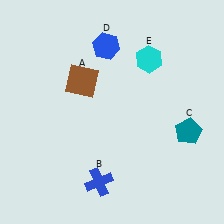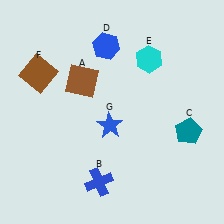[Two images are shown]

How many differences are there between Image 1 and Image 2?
There are 2 differences between the two images.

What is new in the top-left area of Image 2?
A brown square (F) was added in the top-left area of Image 2.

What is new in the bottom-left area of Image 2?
A blue star (G) was added in the bottom-left area of Image 2.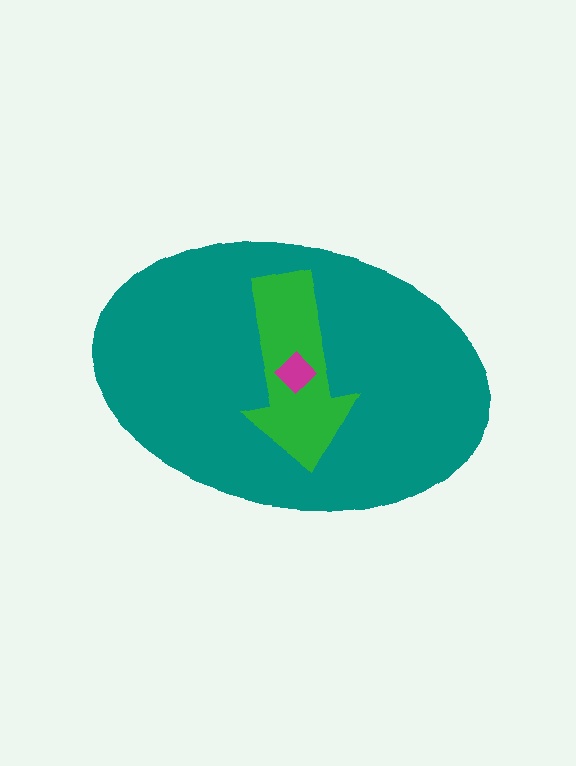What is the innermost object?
The magenta diamond.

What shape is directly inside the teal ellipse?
The green arrow.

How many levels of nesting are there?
3.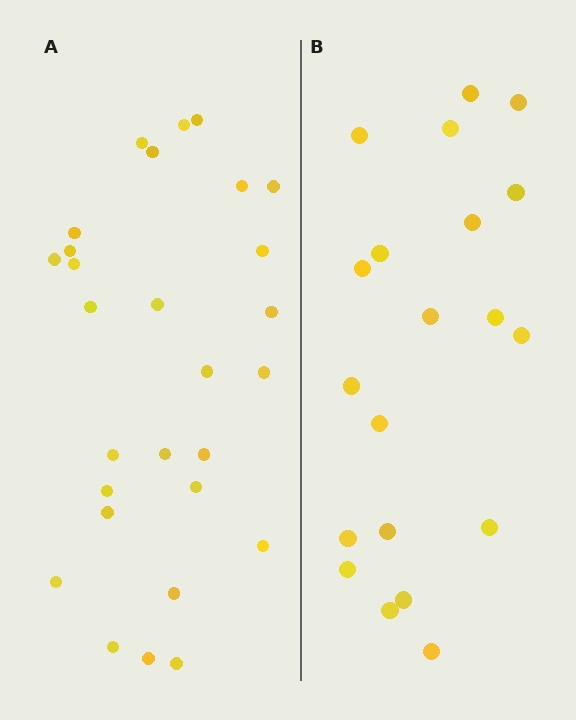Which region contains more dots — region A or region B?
Region A (the left region) has more dots.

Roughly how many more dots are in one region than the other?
Region A has roughly 8 or so more dots than region B.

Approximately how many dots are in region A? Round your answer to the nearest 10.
About 30 dots. (The exact count is 28, which rounds to 30.)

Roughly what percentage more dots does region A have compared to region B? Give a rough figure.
About 40% more.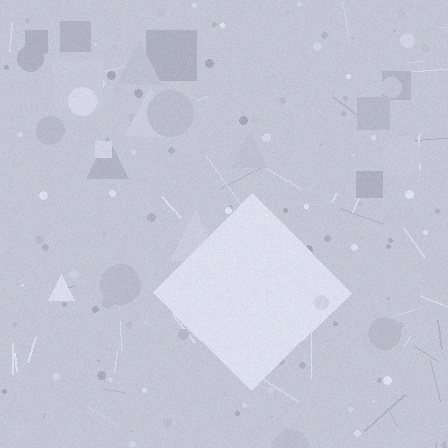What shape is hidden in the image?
A diamond is hidden in the image.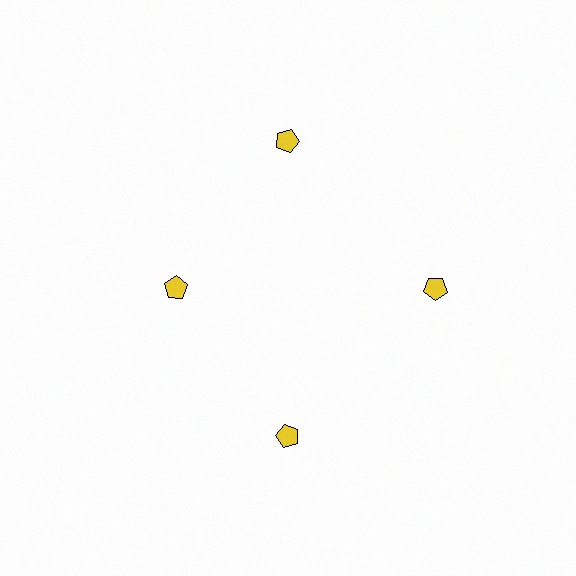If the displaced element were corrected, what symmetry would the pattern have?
It would have 4-fold rotational symmetry — the pattern would map onto itself every 90 degrees.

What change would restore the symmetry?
The symmetry would be restored by moving it outward, back onto the ring so that all 4 pentagons sit at equal angles and equal distance from the center.